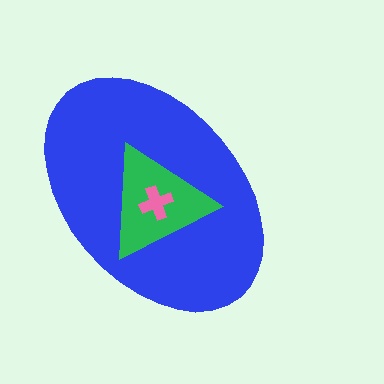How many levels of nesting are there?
3.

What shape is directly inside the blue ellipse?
The green triangle.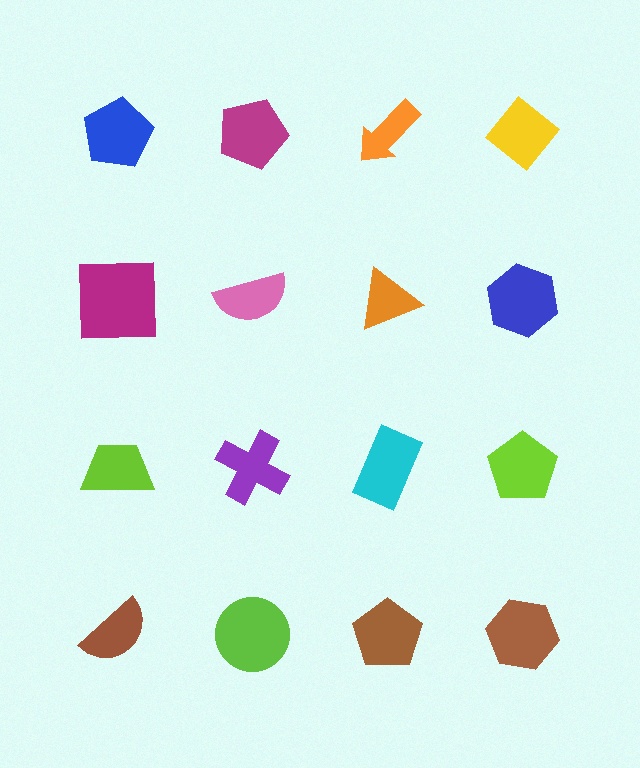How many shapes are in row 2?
4 shapes.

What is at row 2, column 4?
A blue hexagon.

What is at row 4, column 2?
A lime circle.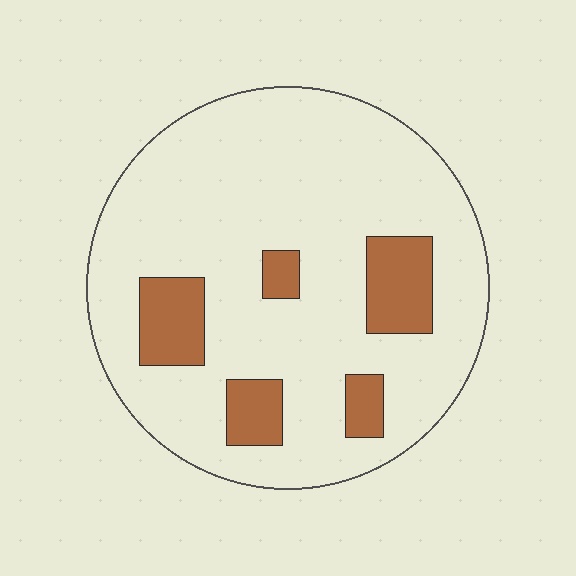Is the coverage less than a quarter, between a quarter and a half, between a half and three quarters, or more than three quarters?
Less than a quarter.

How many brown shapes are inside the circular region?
5.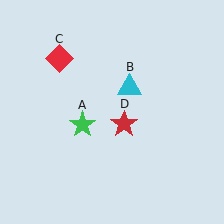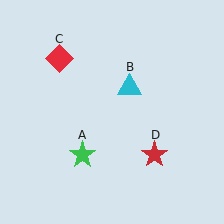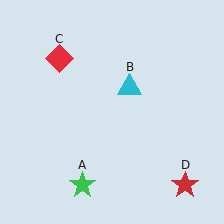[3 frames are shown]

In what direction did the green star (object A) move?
The green star (object A) moved down.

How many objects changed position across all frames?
2 objects changed position: green star (object A), red star (object D).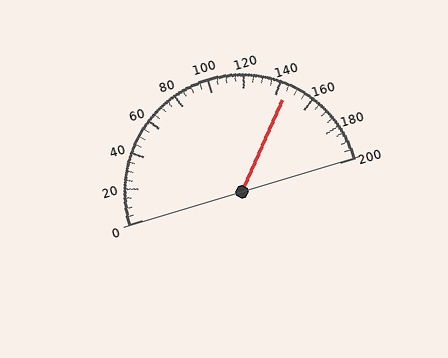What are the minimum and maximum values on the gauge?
The gauge ranges from 0 to 200.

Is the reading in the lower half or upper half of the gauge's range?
The reading is in the upper half of the range (0 to 200).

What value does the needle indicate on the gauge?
The needle indicates approximately 145.